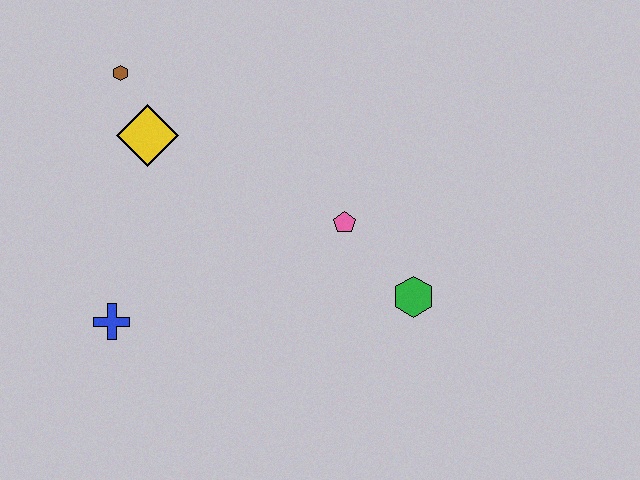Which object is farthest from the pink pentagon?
The brown hexagon is farthest from the pink pentagon.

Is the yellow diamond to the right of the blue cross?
Yes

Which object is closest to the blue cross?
The yellow diamond is closest to the blue cross.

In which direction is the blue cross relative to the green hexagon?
The blue cross is to the left of the green hexagon.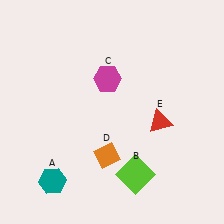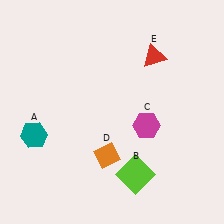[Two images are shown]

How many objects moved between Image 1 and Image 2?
3 objects moved between the two images.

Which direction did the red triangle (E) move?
The red triangle (E) moved up.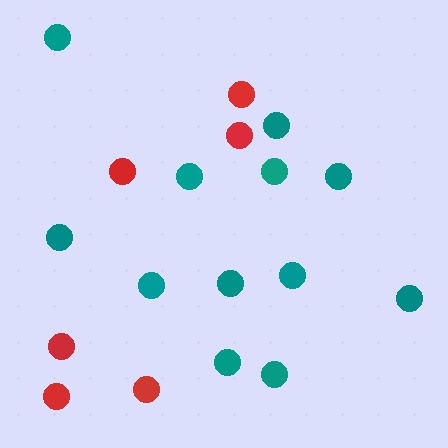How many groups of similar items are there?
There are 2 groups: one group of teal circles (12) and one group of red circles (6).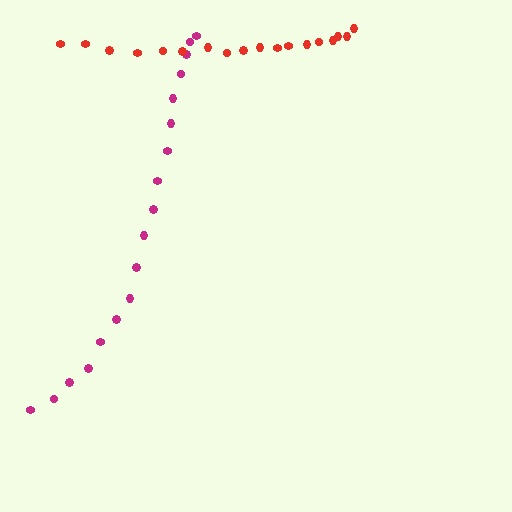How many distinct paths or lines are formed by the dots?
There are 2 distinct paths.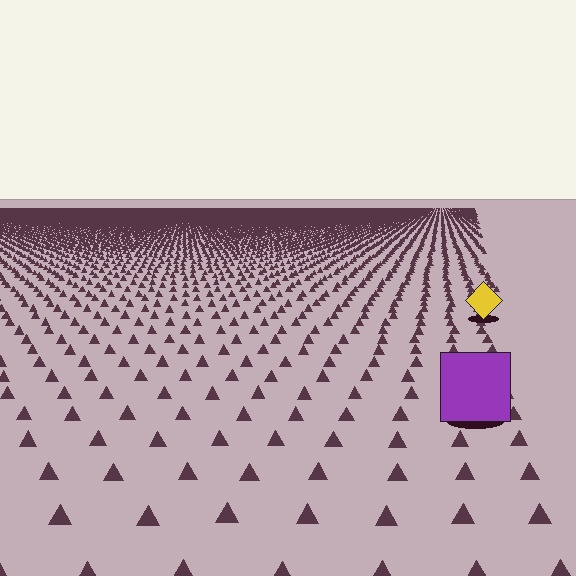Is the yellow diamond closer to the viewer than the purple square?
No. The purple square is closer — you can tell from the texture gradient: the ground texture is coarser near it.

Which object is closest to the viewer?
The purple square is closest. The texture marks near it are larger and more spread out.